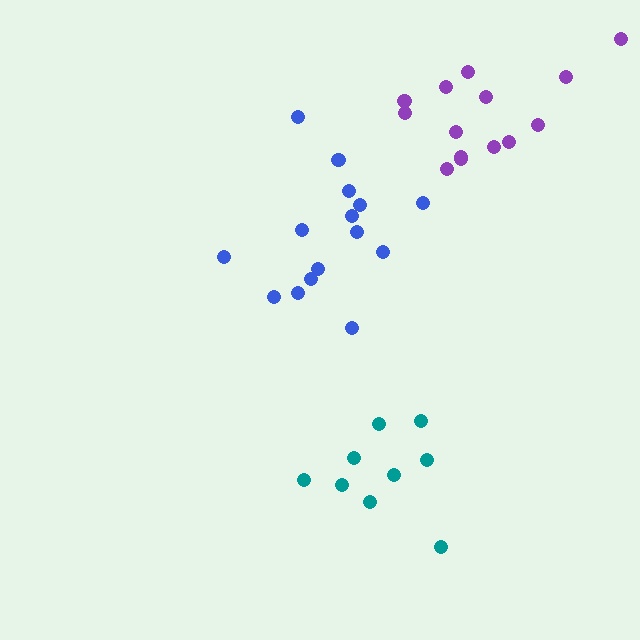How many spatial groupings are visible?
There are 3 spatial groupings.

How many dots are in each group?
Group 1: 9 dots, Group 2: 15 dots, Group 3: 15 dots (39 total).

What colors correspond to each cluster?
The clusters are colored: teal, blue, purple.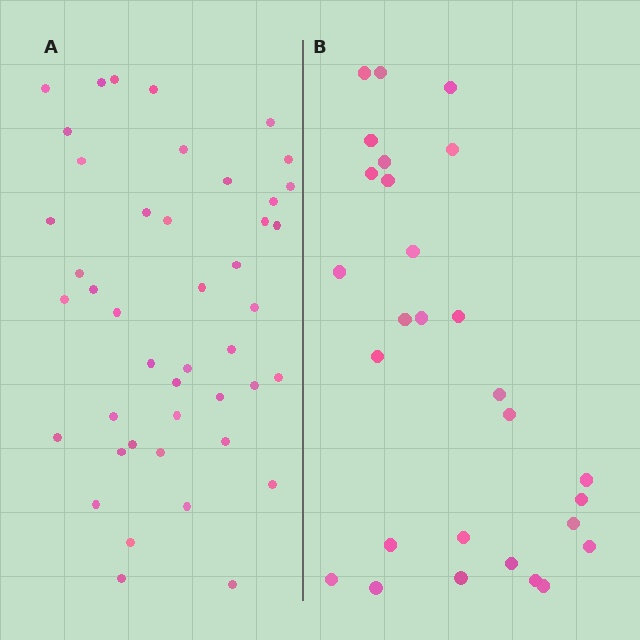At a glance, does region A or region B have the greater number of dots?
Region A (the left region) has more dots.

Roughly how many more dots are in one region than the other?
Region A has approximately 15 more dots than region B.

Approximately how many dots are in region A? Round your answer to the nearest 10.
About 40 dots. (The exact count is 44, which rounds to 40.)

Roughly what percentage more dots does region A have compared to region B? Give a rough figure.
About 55% more.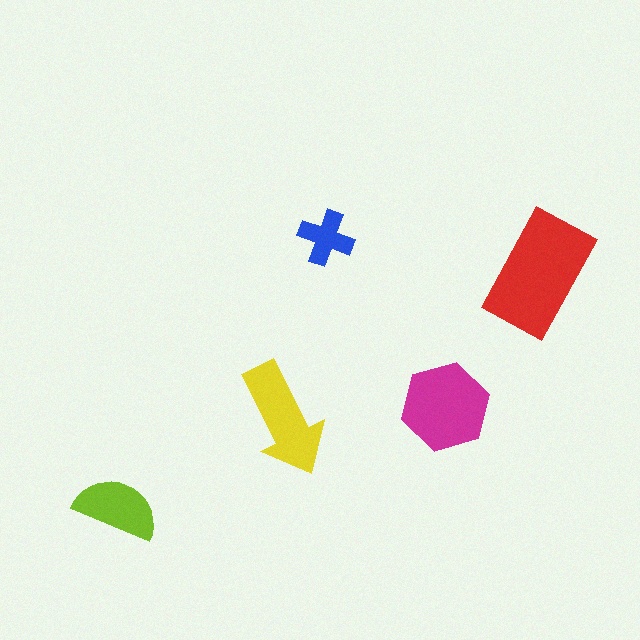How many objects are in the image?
There are 5 objects in the image.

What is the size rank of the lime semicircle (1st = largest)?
4th.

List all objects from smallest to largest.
The blue cross, the lime semicircle, the yellow arrow, the magenta hexagon, the red rectangle.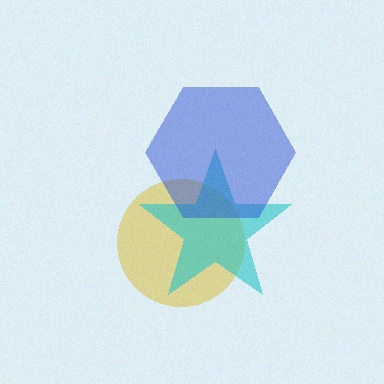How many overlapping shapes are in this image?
There are 3 overlapping shapes in the image.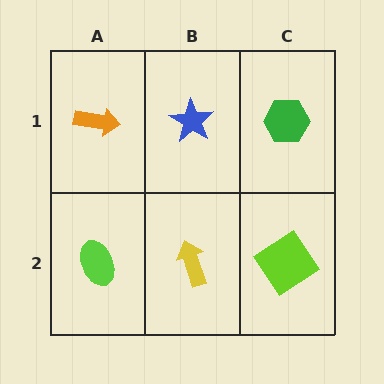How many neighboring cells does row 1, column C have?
2.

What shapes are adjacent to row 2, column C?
A green hexagon (row 1, column C), a yellow arrow (row 2, column B).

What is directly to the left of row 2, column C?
A yellow arrow.